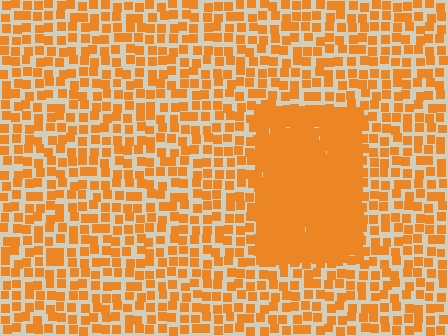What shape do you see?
I see a rectangle.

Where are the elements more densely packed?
The elements are more densely packed inside the rectangle boundary.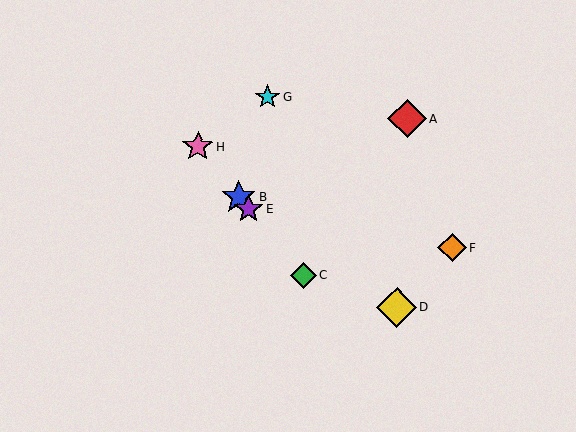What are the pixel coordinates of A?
Object A is at (407, 118).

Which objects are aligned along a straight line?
Objects B, C, E, H are aligned along a straight line.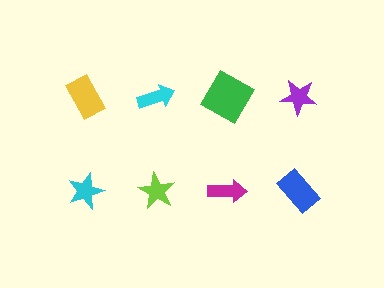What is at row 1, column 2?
A cyan arrow.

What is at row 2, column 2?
A lime star.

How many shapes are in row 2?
4 shapes.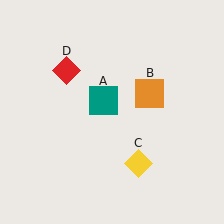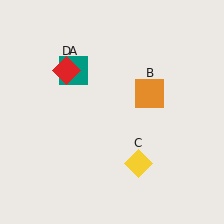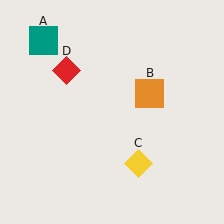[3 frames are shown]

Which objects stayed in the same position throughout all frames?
Orange square (object B) and yellow diamond (object C) and red diamond (object D) remained stationary.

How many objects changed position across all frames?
1 object changed position: teal square (object A).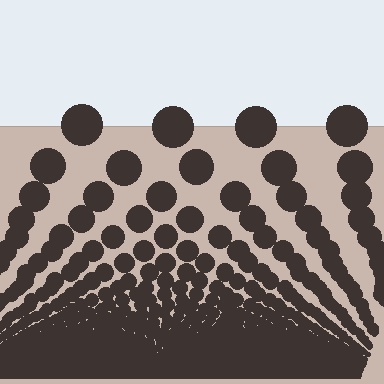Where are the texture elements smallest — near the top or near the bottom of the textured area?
Near the bottom.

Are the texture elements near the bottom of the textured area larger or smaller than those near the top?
Smaller. The gradient is inverted — elements near the bottom are smaller and denser.